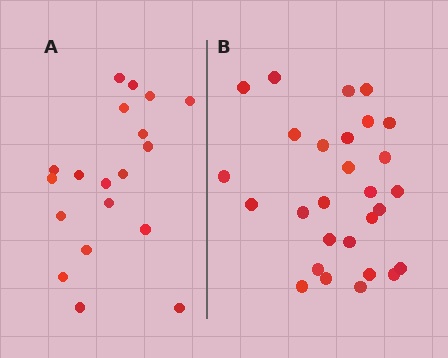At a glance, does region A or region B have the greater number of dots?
Region B (the right region) has more dots.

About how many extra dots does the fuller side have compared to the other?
Region B has roughly 8 or so more dots than region A.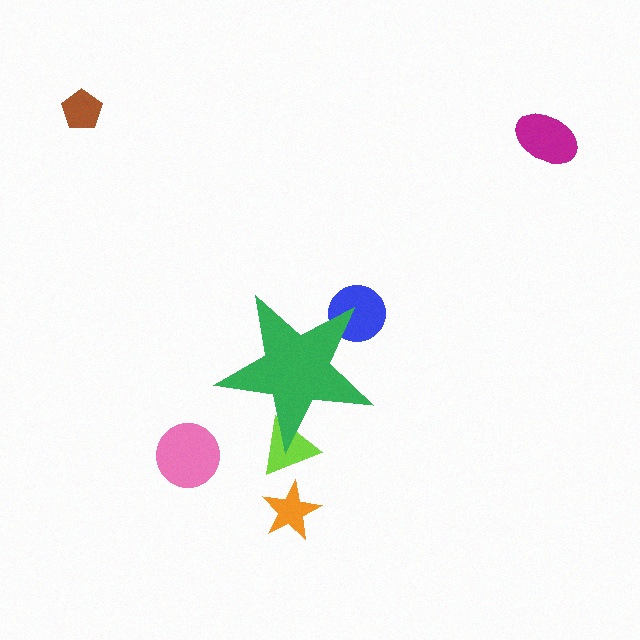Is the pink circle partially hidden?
No, the pink circle is fully visible.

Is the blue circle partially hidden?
Yes, the blue circle is partially hidden behind the green star.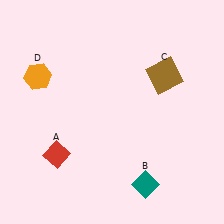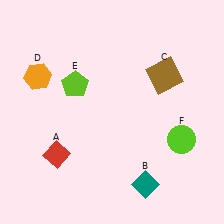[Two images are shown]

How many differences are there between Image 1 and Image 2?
There are 2 differences between the two images.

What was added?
A lime pentagon (E), a lime circle (F) were added in Image 2.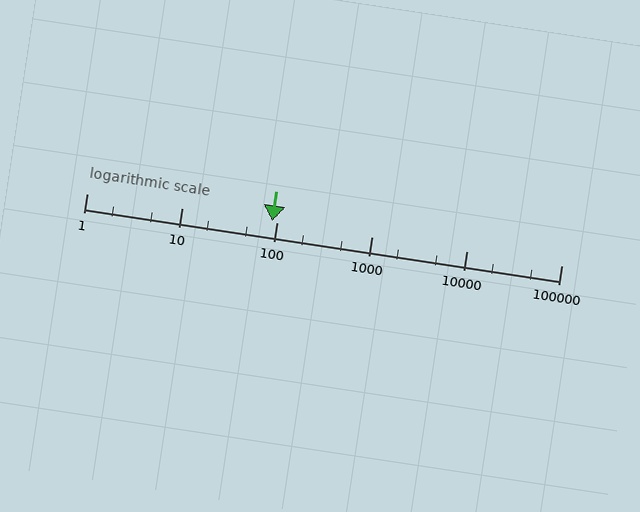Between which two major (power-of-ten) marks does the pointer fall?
The pointer is between 10 and 100.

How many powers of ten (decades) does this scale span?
The scale spans 5 decades, from 1 to 100000.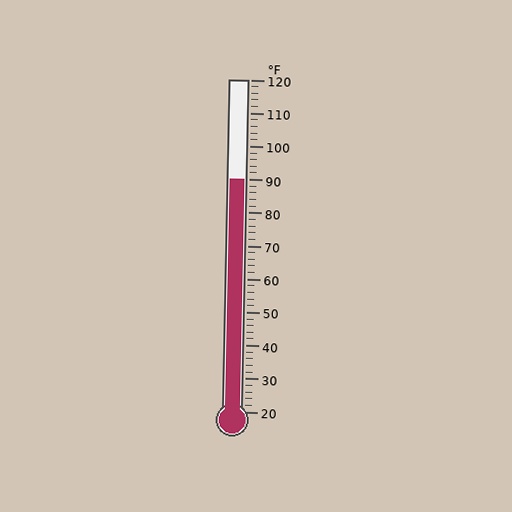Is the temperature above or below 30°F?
The temperature is above 30°F.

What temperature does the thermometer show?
The thermometer shows approximately 90°F.